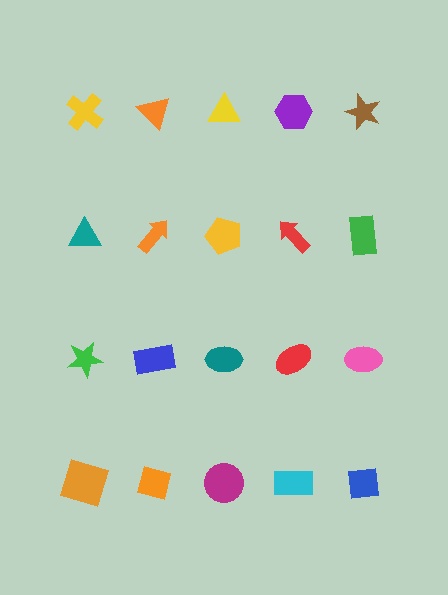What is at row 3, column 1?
A green star.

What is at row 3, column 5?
A pink ellipse.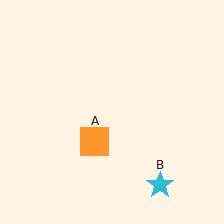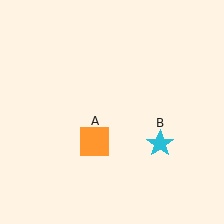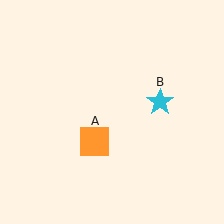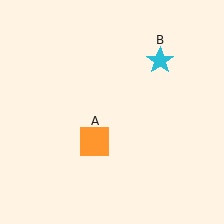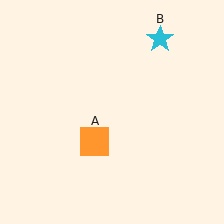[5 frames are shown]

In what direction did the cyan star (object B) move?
The cyan star (object B) moved up.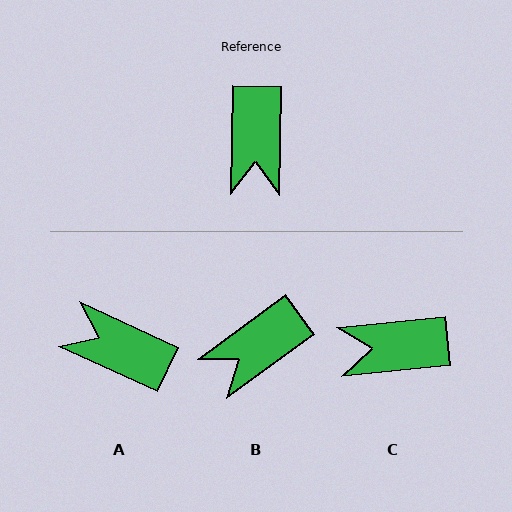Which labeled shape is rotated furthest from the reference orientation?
A, about 113 degrees away.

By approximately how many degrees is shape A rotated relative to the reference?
Approximately 113 degrees clockwise.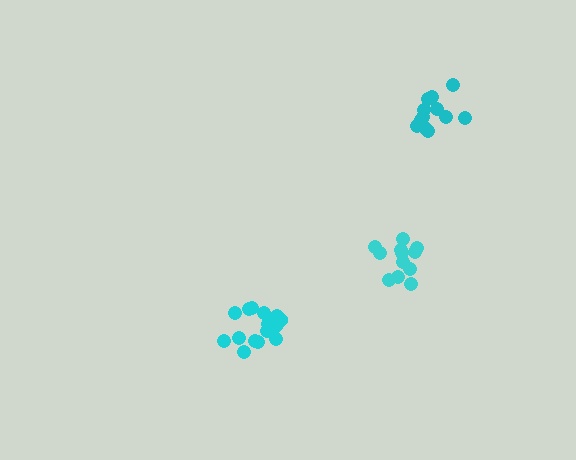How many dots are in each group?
Group 1: 12 dots, Group 2: 15 dots, Group 3: 12 dots (39 total).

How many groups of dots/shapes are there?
There are 3 groups.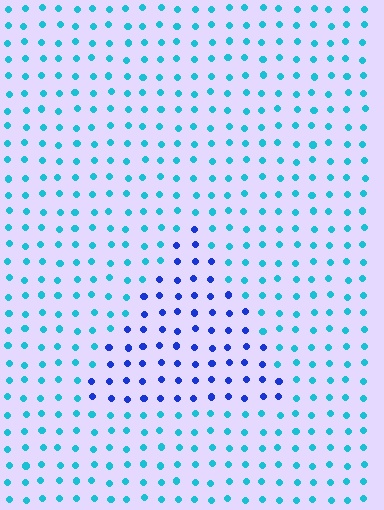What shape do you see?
I see a triangle.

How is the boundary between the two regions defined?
The boundary is defined purely by a slight shift in hue (about 45 degrees). Spacing, size, and orientation are identical on both sides.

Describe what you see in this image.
The image is filled with small cyan elements in a uniform arrangement. A triangle-shaped region is visible where the elements are tinted to a slightly different hue, forming a subtle color boundary.